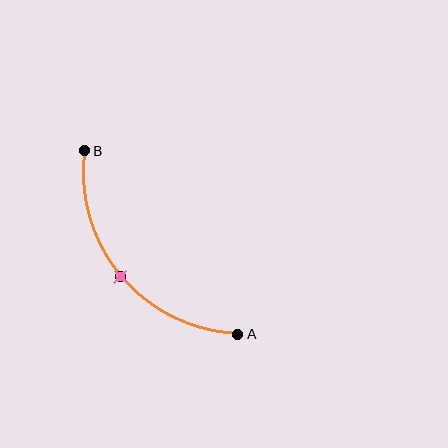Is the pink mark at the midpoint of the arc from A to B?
Yes. The pink mark lies on the arc at equal arc-length from both A and B — it is the arc midpoint.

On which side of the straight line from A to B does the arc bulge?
The arc bulges below and to the left of the straight line connecting A and B.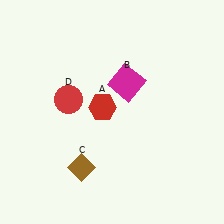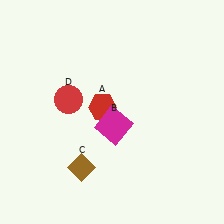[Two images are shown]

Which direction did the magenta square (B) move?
The magenta square (B) moved down.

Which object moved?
The magenta square (B) moved down.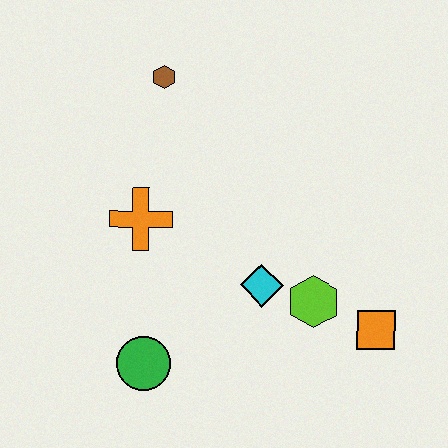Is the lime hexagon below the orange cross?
Yes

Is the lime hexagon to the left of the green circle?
No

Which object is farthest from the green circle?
The brown hexagon is farthest from the green circle.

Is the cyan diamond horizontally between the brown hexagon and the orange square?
Yes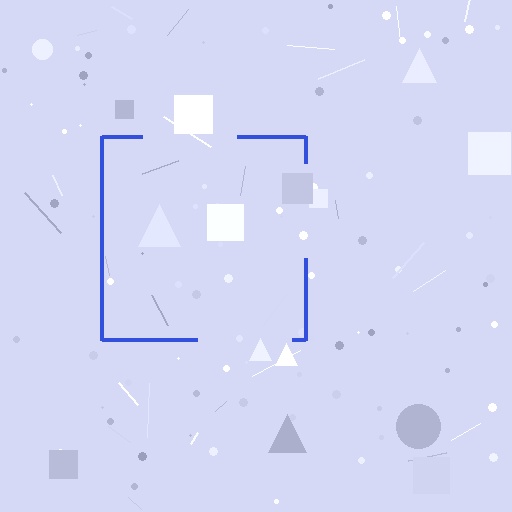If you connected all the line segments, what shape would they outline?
They would outline a square.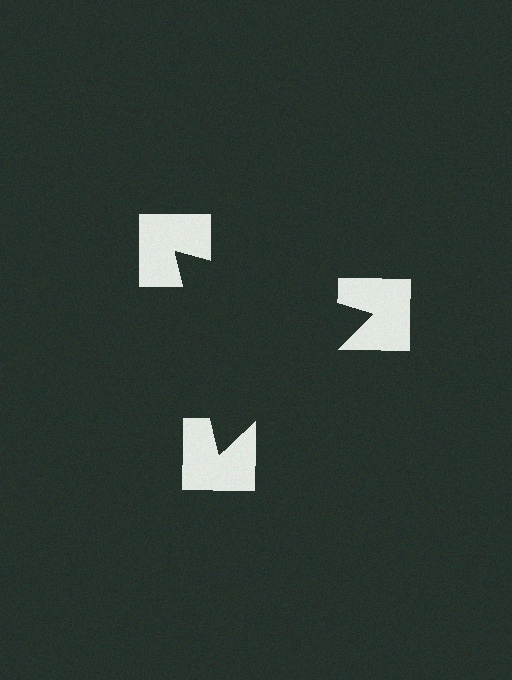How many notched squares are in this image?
There are 3 — one at each vertex of the illusory triangle.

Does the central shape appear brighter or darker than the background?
It typically appears slightly darker than the background, even though no actual brightness change is drawn.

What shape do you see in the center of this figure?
An illusory triangle — its edges are inferred from the aligned wedge cuts in the notched squares, not physically drawn.